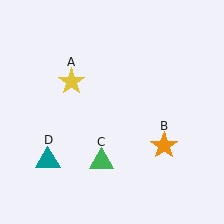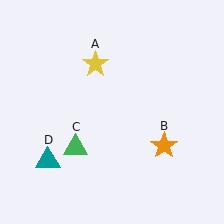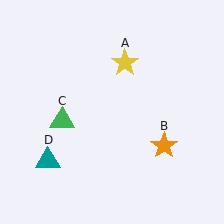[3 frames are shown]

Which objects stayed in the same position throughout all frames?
Orange star (object B) and teal triangle (object D) remained stationary.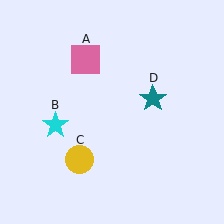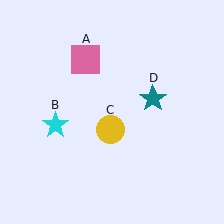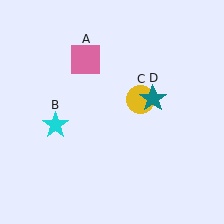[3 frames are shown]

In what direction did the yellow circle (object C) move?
The yellow circle (object C) moved up and to the right.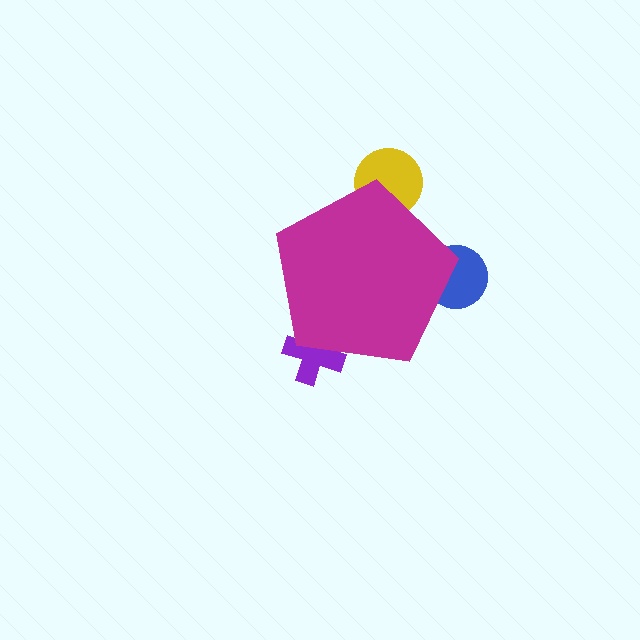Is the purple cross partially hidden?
Yes, the purple cross is partially hidden behind the magenta pentagon.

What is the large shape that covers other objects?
A magenta pentagon.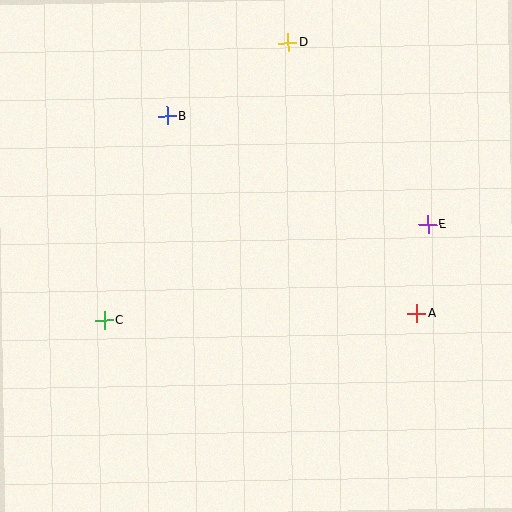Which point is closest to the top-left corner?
Point B is closest to the top-left corner.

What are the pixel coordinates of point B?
Point B is at (167, 116).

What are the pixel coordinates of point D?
Point D is at (288, 43).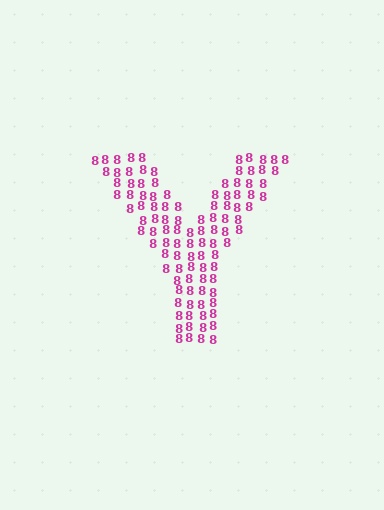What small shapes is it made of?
It is made of small digit 8's.